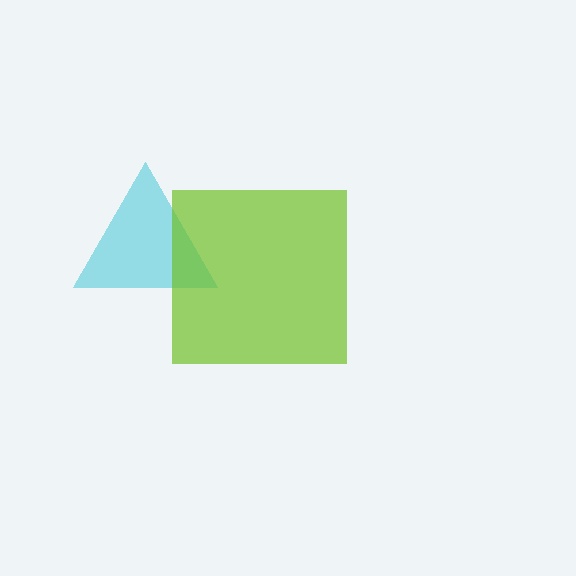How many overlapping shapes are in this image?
There are 2 overlapping shapes in the image.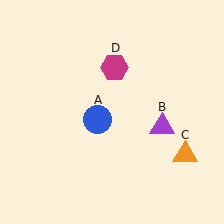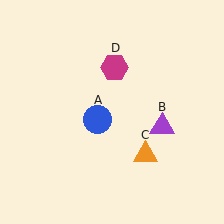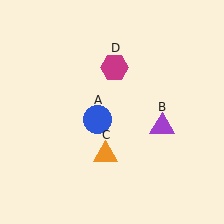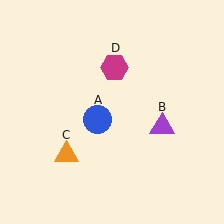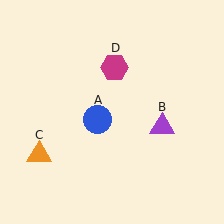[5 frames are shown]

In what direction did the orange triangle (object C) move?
The orange triangle (object C) moved left.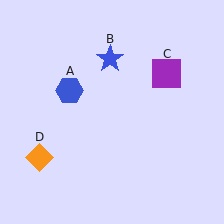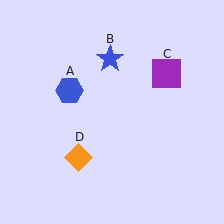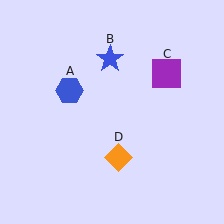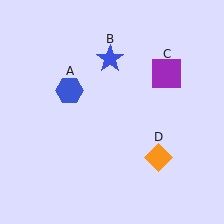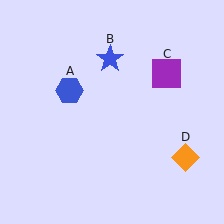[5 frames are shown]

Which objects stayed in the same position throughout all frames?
Blue hexagon (object A) and blue star (object B) and purple square (object C) remained stationary.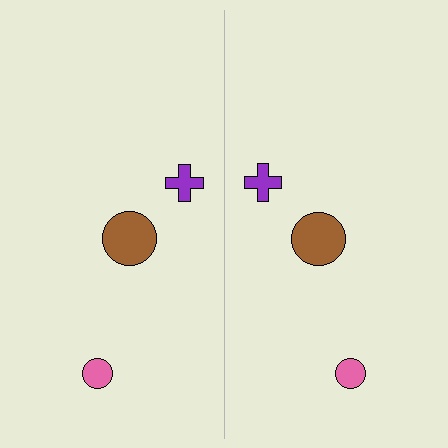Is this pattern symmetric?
Yes, this pattern has bilateral (reflection) symmetry.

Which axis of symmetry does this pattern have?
The pattern has a vertical axis of symmetry running through the center of the image.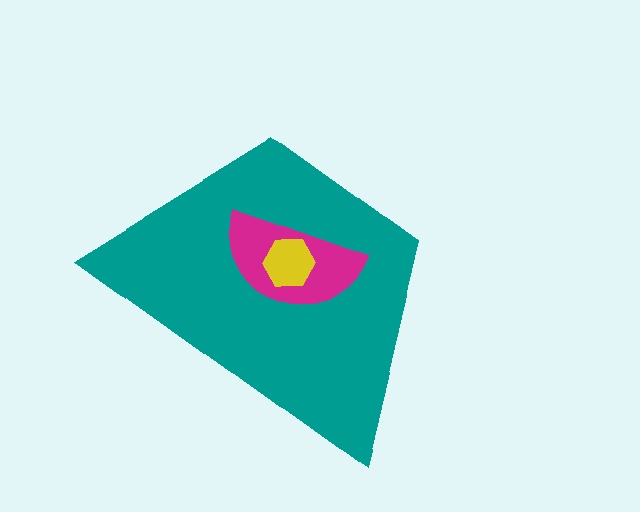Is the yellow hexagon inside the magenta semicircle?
Yes.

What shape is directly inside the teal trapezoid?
The magenta semicircle.